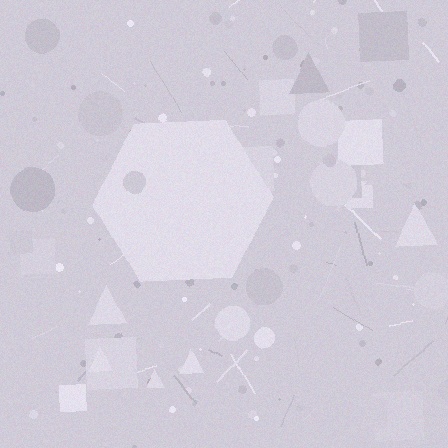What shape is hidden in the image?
A hexagon is hidden in the image.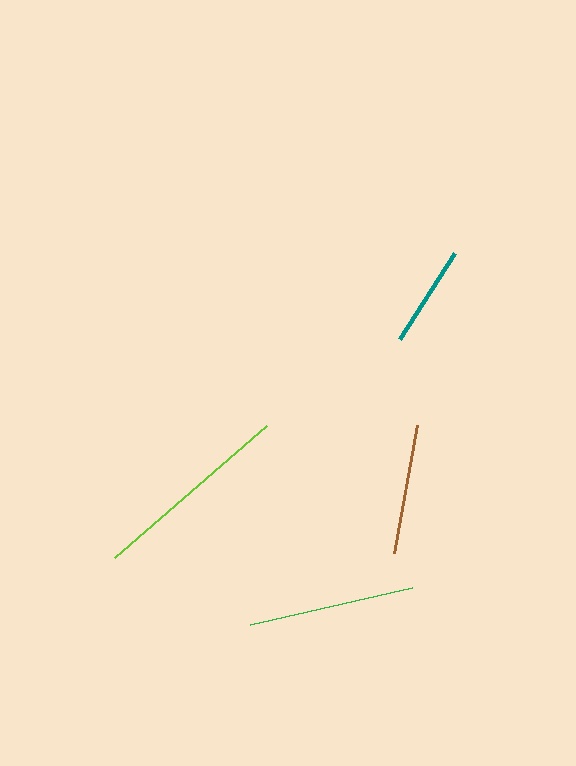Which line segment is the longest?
The lime line is the longest at approximately 202 pixels.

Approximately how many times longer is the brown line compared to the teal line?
The brown line is approximately 1.3 times the length of the teal line.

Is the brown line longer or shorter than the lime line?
The lime line is longer than the brown line.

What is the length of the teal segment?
The teal segment is approximately 102 pixels long.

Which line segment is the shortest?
The teal line is the shortest at approximately 102 pixels.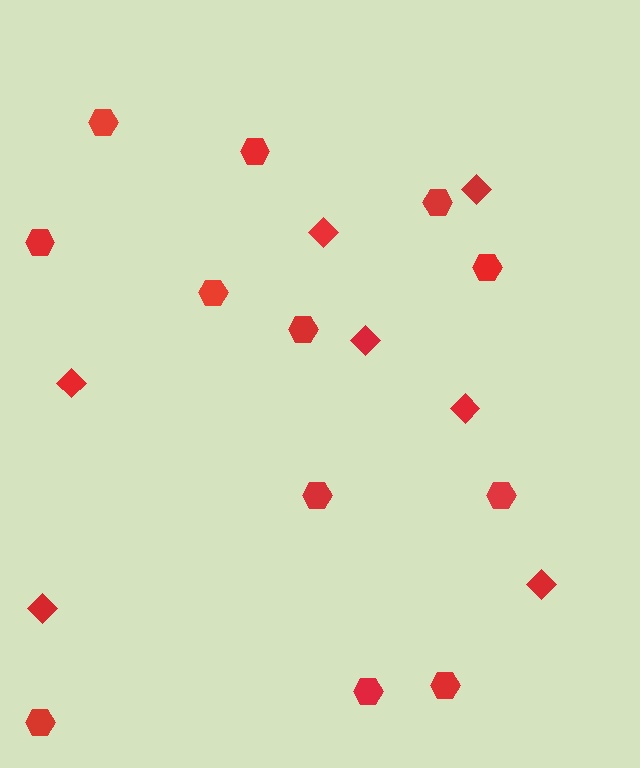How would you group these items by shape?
There are 2 groups: one group of hexagons (12) and one group of diamonds (7).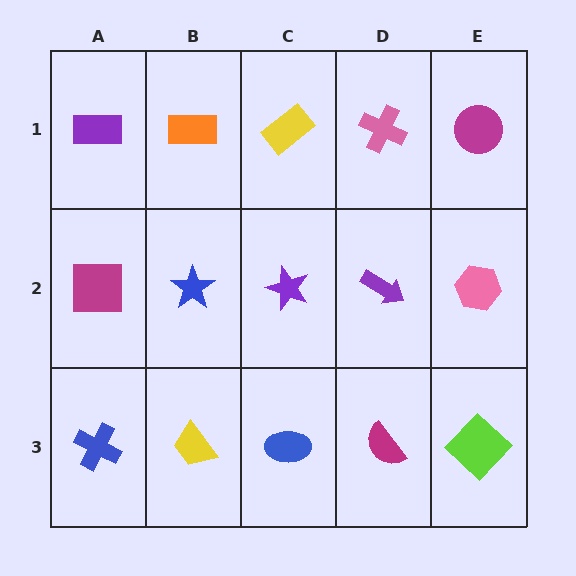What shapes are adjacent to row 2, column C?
A yellow rectangle (row 1, column C), a blue ellipse (row 3, column C), a blue star (row 2, column B), a purple arrow (row 2, column D).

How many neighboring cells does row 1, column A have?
2.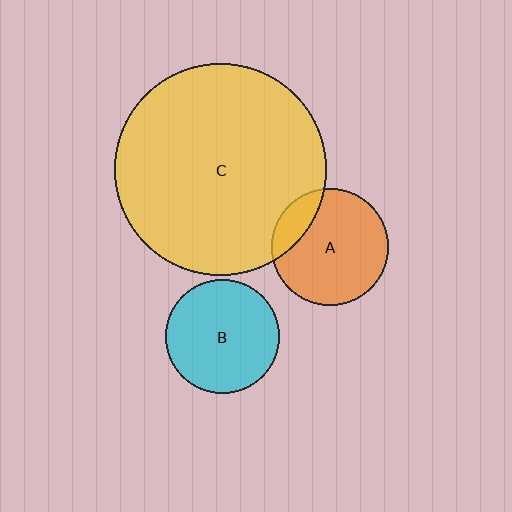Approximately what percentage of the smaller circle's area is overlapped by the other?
Approximately 20%.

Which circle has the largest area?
Circle C (yellow).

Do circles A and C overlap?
Yes.